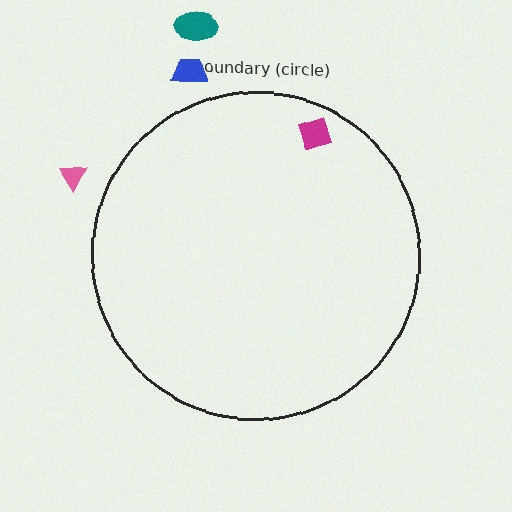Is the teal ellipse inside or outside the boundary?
Outside.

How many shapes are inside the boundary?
1 inside, 3 outside.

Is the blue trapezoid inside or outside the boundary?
Outside.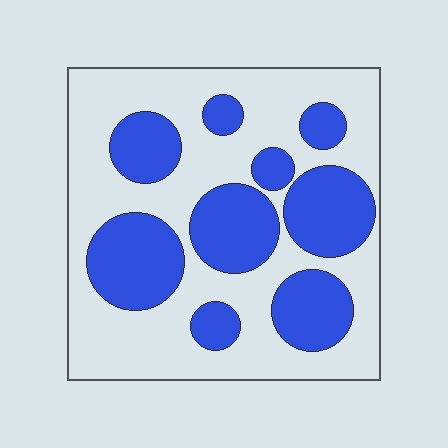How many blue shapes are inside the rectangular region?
9.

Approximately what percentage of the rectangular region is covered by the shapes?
Approximately 40%.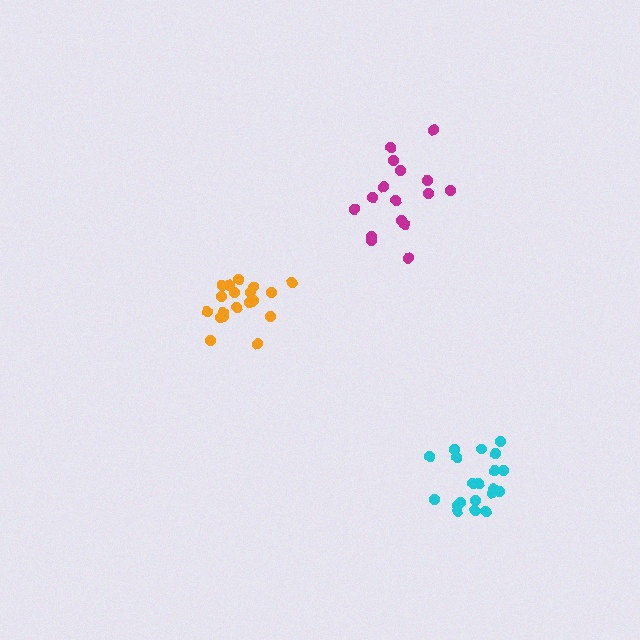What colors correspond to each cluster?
The clusters are colored: orange, cyan, magenta.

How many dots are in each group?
Group 1: 19 dots, Group 2: 20 dots, Group 3: 16 dots (55 total).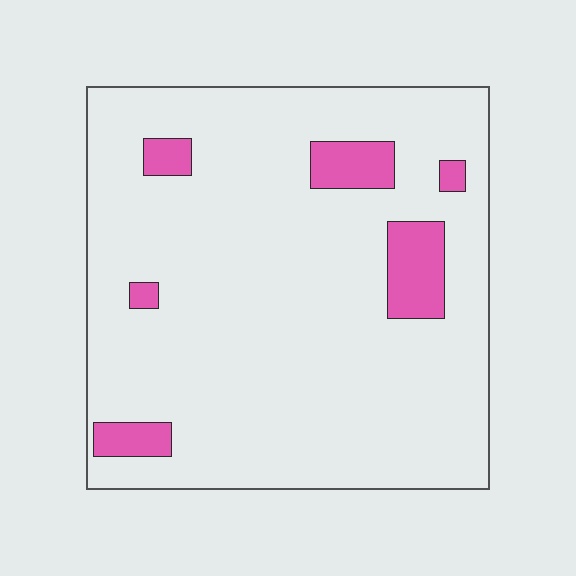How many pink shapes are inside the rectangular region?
6.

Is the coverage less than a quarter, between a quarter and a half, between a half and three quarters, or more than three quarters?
Less than a quarter.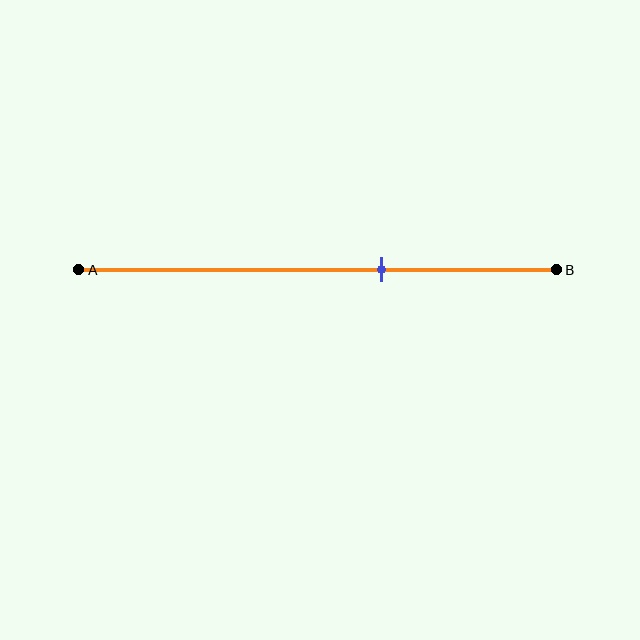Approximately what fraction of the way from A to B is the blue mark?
The blue mark is approximately 65% of the way from A to B.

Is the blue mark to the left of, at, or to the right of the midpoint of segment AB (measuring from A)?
The blue mark is to the right of the midpoint of segment AB.